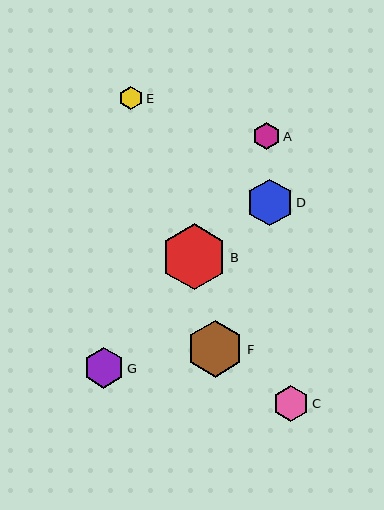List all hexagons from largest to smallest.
From largest to smallest: B, F, D, G, C, A, E.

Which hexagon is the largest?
Hexagon B is the largest with a size of approximately 66 pixels.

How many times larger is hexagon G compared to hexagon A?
Hexagon G is approximately 1.5 times the size of hexagon A.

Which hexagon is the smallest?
Hexagon E is the smallest with a size of approximately 24 pixels.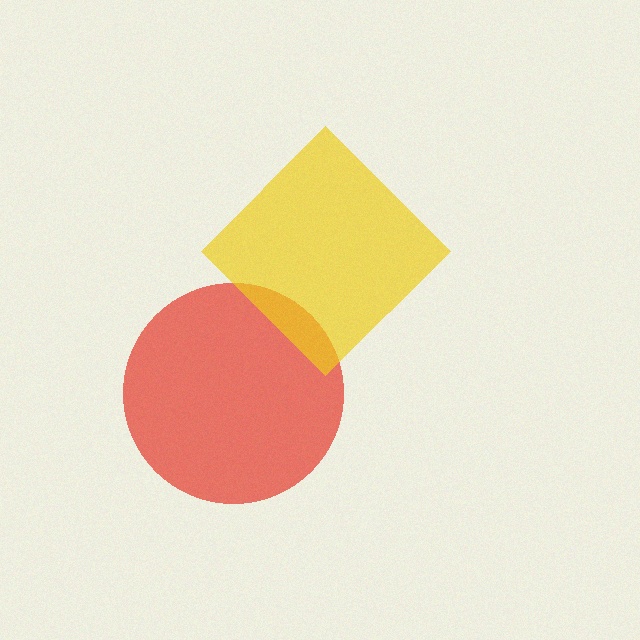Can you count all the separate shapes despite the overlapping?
Yes, there are 2 separate shapes.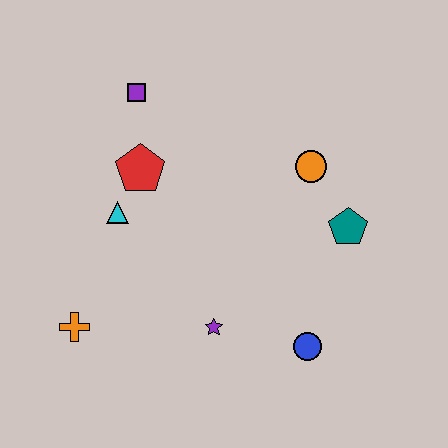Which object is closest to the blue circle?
The purple star is closest to the blue circle.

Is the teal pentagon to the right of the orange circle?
Yes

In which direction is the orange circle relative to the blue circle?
The orange circle is above the blue circle.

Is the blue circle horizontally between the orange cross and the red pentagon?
No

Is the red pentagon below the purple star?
No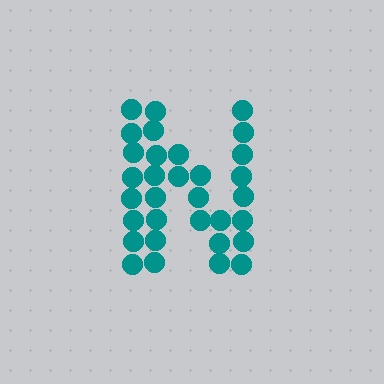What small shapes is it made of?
It is made of small circles.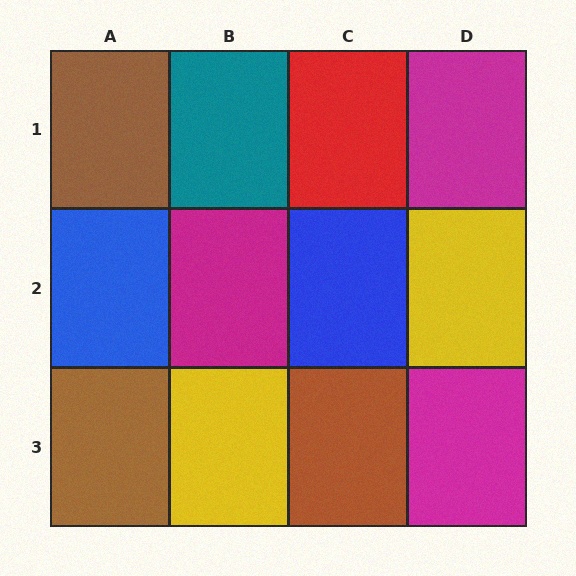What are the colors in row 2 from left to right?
Blue, magenta, blue, yellow.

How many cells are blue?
2 cells are blue.